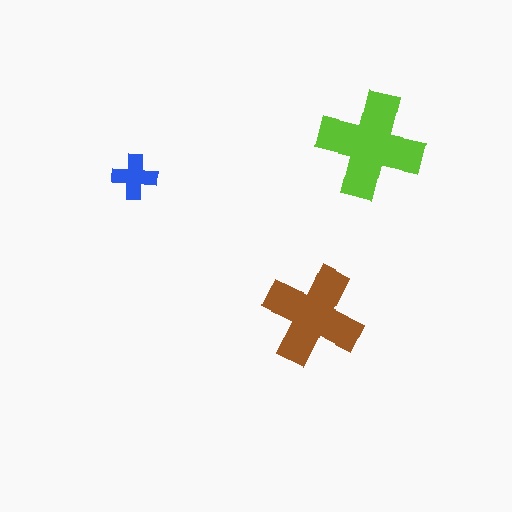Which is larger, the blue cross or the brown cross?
The brown one.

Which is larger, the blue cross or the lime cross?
The lime one.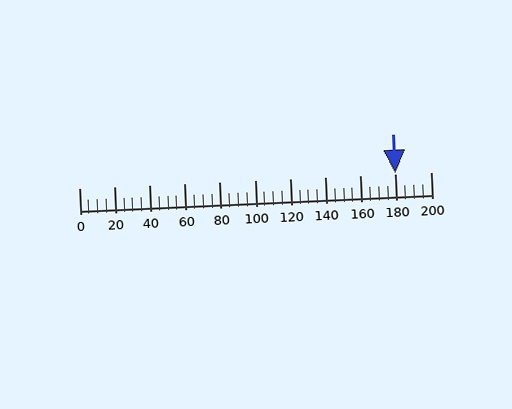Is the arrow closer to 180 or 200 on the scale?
The arrow is closer to 180.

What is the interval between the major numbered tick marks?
The major tick marks are spaced 20 units apart.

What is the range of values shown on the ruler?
The ruler shows values from 0 to 200.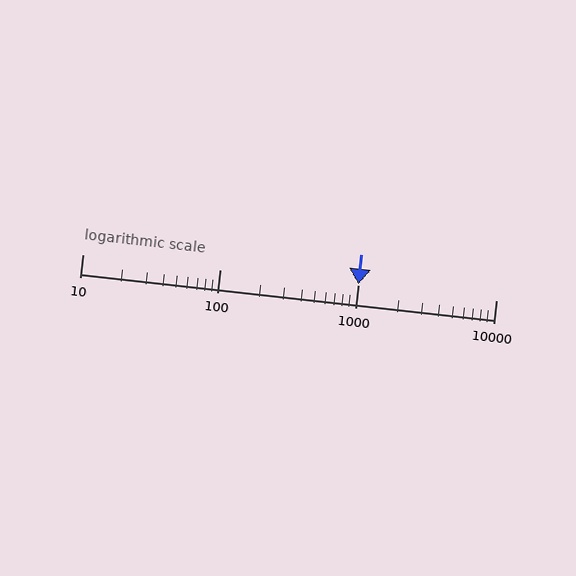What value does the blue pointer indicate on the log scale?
The pointer indicates approximately 1000.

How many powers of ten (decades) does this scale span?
The scale spans 3 decades, from 10 to 10000.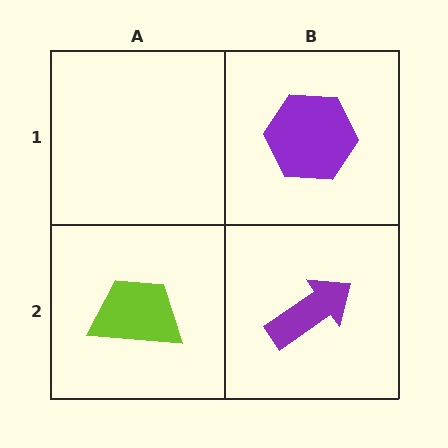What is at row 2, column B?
A purple arrow.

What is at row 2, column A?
A lime trapezoid.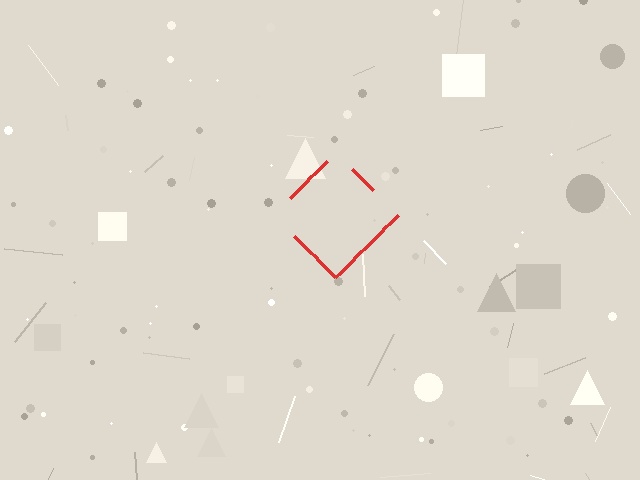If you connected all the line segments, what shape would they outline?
They would outline a diamond.